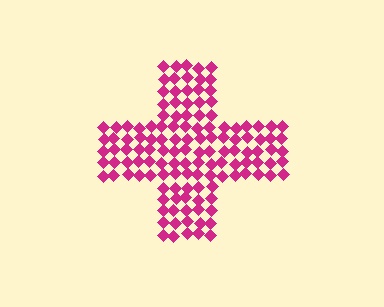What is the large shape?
The large shape is a cross.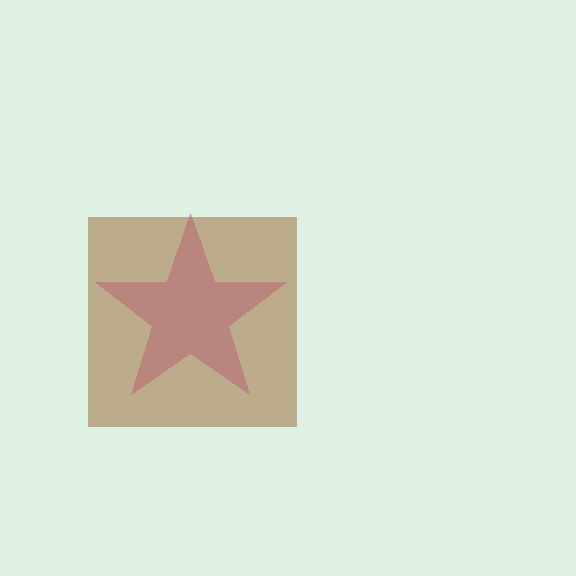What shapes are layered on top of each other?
The layered shapes are: a pink star, a brown square.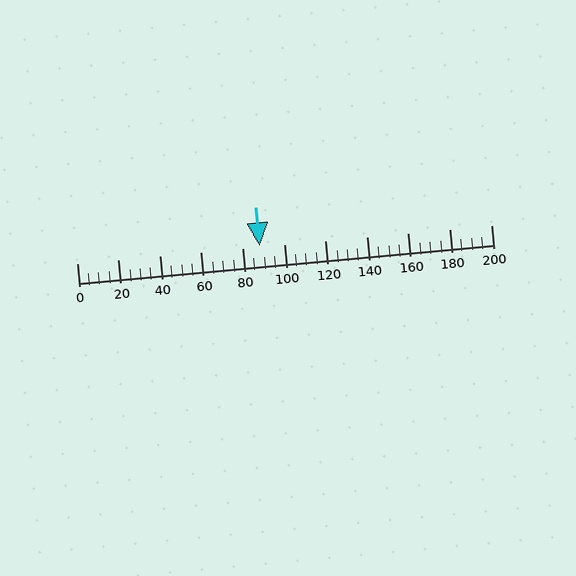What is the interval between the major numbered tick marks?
The major tick marks are spaced 20 units apart.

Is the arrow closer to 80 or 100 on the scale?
The arrow is closer to 80.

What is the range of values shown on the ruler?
The ruler shows values from 0 to 200.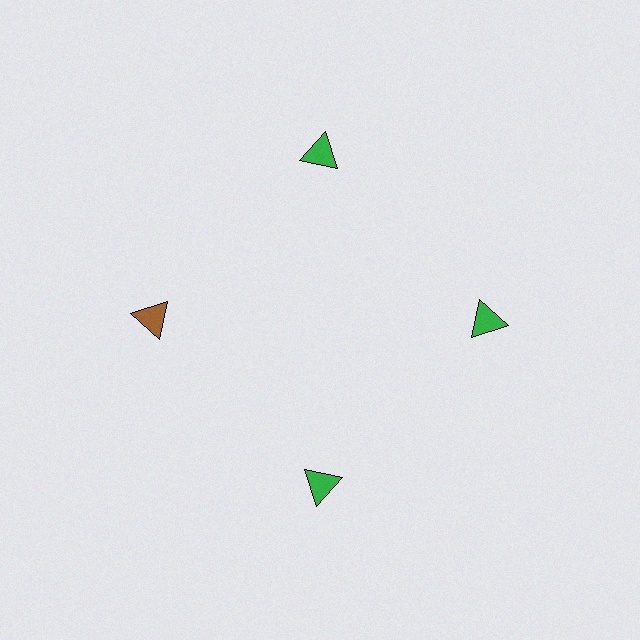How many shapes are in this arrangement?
There are 4 shapes arranged in a ring pattern.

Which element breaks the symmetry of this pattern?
The brown triangle at roughly the 9 o'clock position breaks the symmetry. All other shapes are green triangles.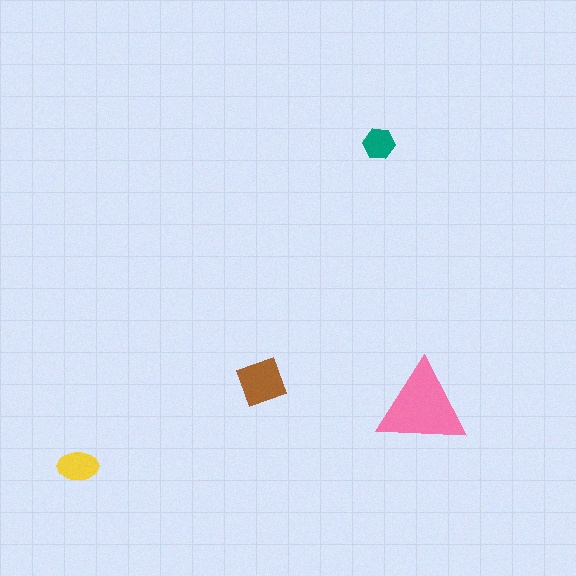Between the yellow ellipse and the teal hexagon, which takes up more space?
The yellow ellipse.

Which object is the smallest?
The teal hexagon.